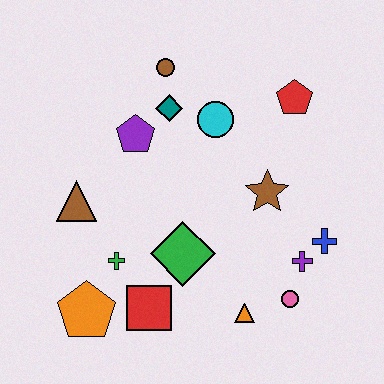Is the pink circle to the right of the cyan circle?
Yes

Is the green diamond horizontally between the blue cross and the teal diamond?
Yes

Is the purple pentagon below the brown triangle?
No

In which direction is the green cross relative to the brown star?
The green cross is to the left of the brown star.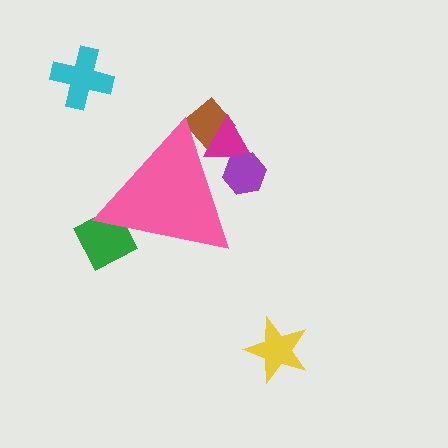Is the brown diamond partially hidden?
Yes, the brown diamond is partially hidden behind the pink triangle.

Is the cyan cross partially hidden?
No, the cyan cross is fully visible.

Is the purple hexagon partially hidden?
Yes, the purple hexagon is partially hidden behind the pink triangle.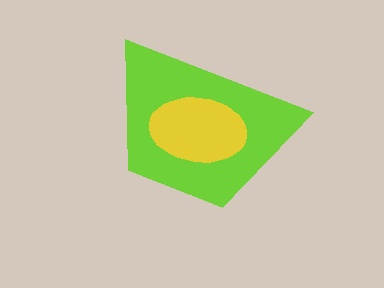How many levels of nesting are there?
2.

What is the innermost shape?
The yellow ellipse.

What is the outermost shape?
The lime trapezoid.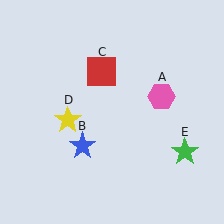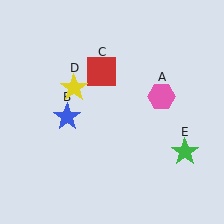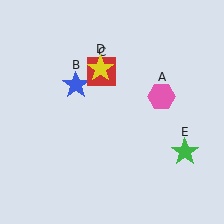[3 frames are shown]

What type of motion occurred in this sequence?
The blue star (object B), yellow star (object D) rotated clockwise around the center of the scene.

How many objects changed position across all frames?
2 objects changed position: blue star (object B), yellow star (object D).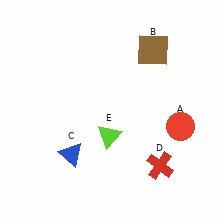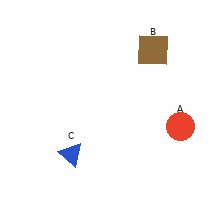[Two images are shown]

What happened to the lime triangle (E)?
The lime triangle (E) was removed in Image 2. It was in the bottom-left area of Image 1.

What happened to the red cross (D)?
The red cross (D) was removed in Image 2. It was in the bottom-right area of Image 1.